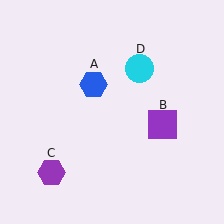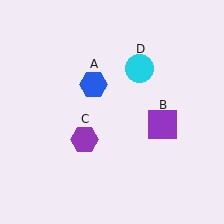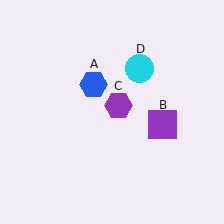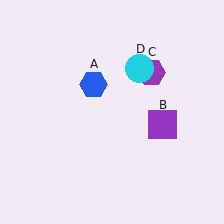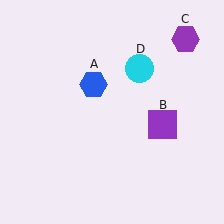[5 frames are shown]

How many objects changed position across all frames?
1 object changed position: purple hexagon (object C).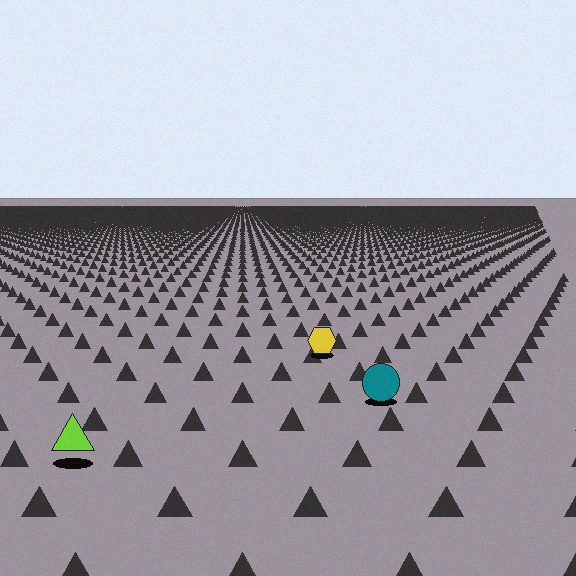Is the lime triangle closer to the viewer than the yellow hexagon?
Yes. The lime triangle is closer — you can tell from the texture gradient: the ground texture is coarser near it.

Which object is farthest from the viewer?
The yellow hexagon is farthest from the viewer. It appears smaller and the ground texture around it is denser.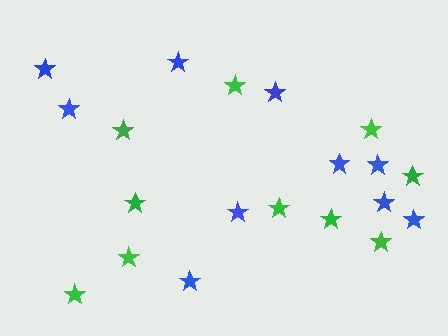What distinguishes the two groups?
There are 2 groups: one group of blue stars (10) and one group of green stars (10).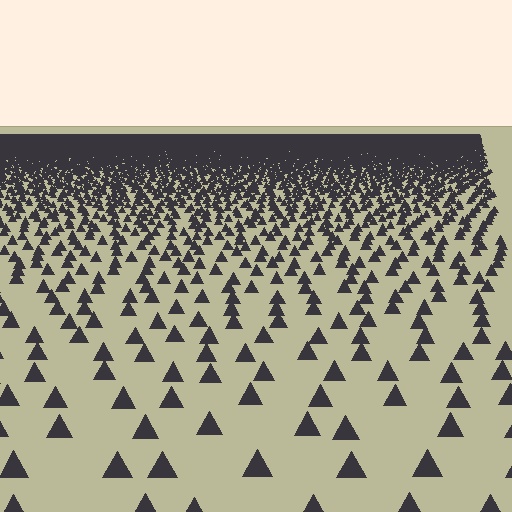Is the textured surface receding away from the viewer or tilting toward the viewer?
The surface is receding away from the viewer. Texture elements get smaller and denser toward the top.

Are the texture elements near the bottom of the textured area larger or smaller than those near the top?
Larger. Near the bottom, elements are closer to the viewer and appear at a bigger on-screen size.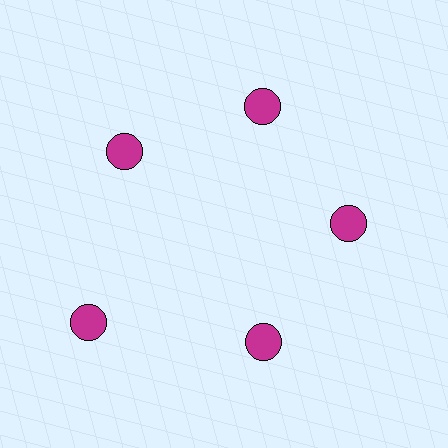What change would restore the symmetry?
The symmetry would be restored by moving it inward, back onto the ring so that all 5 circles sit at equal angles and equal distance from the center.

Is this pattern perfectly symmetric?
No. The 5 magenta circles are arranged in a ring, but one element near the 8 o'clock position is pushed outward from the center, breaking the 5-fold rotational symmetry.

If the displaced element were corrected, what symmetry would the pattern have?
It would have 5-fold rotational symmetry — the pattern would map onto itself every 72 degrees.